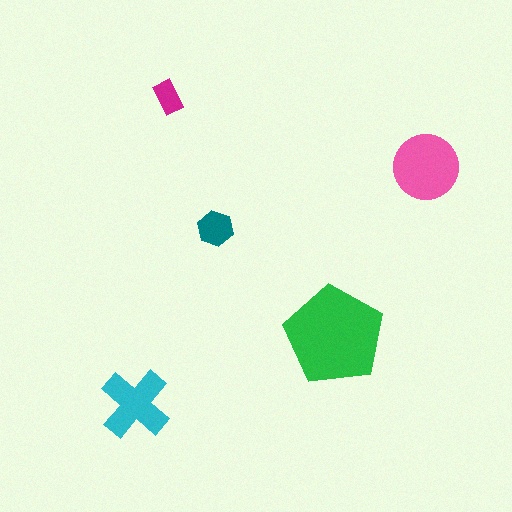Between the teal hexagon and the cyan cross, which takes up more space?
The cyan cross.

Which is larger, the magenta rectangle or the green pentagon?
The green pentagon.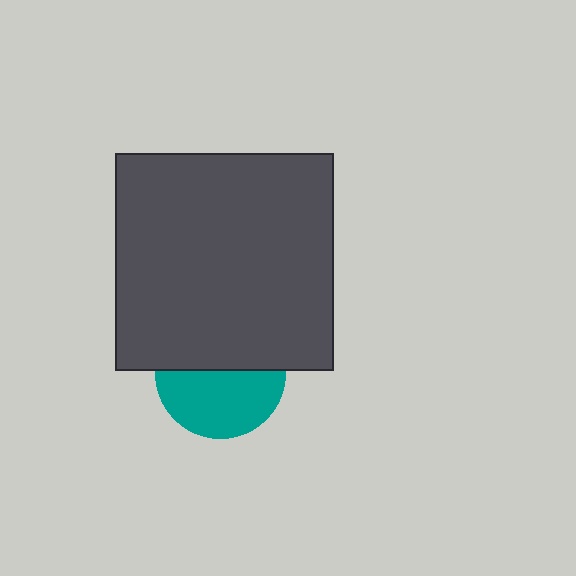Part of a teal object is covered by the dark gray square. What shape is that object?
It is a circle.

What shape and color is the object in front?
The object in front is a dark gray square.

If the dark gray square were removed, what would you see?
You would see the complete teal circle.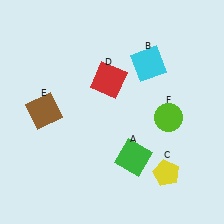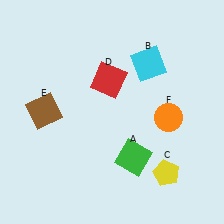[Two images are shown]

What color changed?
The circle (F) changed from lime in Image 1 to orange in Image 2.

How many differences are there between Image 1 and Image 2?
There is 1 difference between the two images.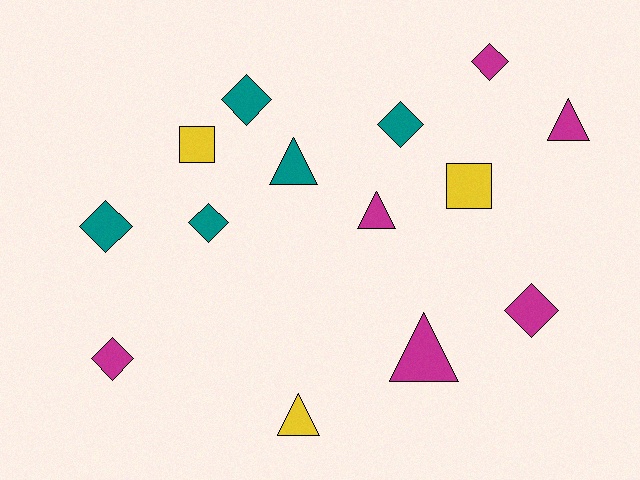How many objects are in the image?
There are 14 objects.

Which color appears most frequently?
Magenta, with 6 objects.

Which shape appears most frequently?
Diamond, with 7 objects.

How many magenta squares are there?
There are no magenta squares.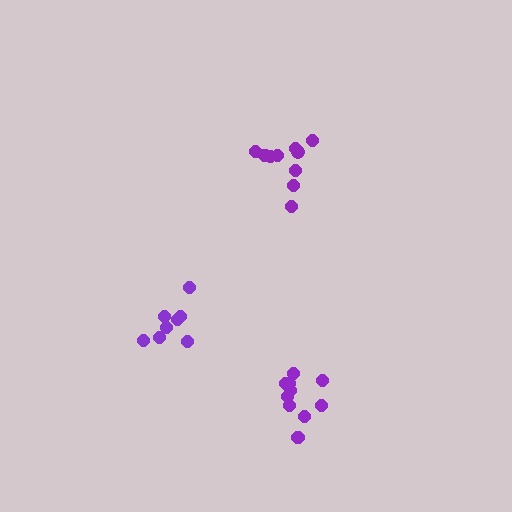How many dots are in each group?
Group 1: 10 dots, Group 2: 10 dots, Group 3: 8 dots (28 total).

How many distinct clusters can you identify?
There are 3 distinct clusters.